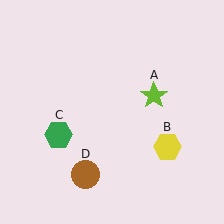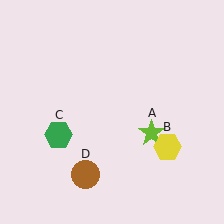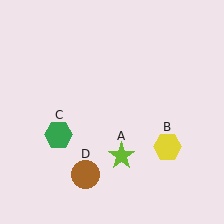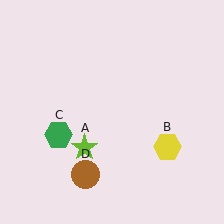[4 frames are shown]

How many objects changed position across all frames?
1 object changed position: lime star (object A).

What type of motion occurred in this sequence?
The lime star (object A) rotated clockwise around the center of the scene.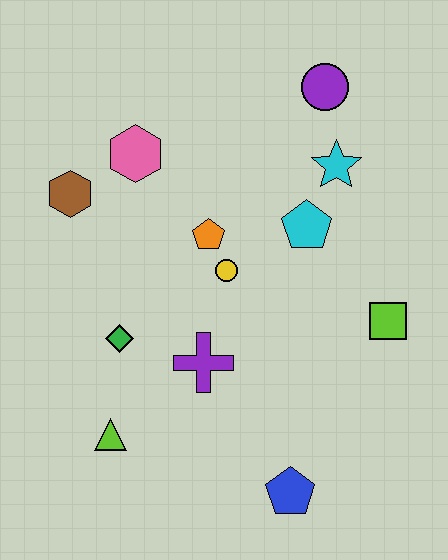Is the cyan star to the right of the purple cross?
Yes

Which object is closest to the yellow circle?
The orange pentagon is closest to the yellow circle.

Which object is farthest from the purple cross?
The purple circle is farthest from the purple cross.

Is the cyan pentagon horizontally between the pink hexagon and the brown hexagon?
No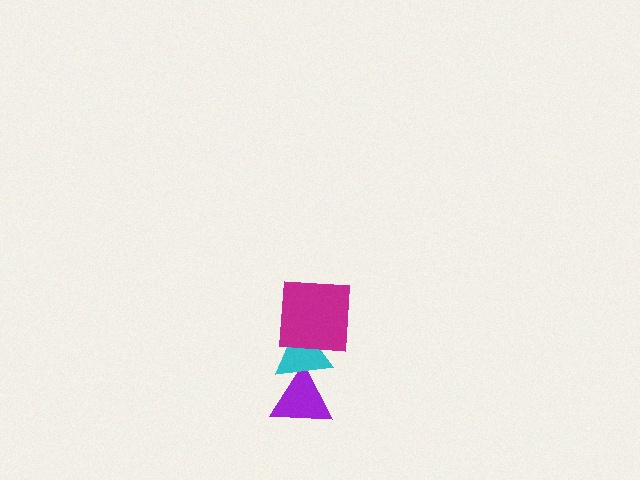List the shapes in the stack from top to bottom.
From top to bottom: the magenta square, the cyan triangle, the purple triangle.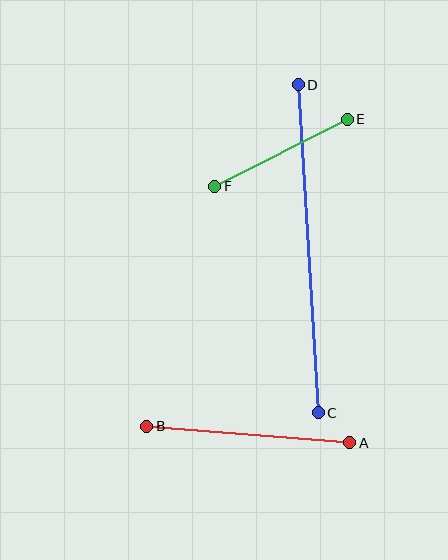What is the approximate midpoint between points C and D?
The midpoint is at approximately (308, 249) pixels.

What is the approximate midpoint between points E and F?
The midpoint is at approximately (281, 153) pixels.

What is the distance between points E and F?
The distance is approximately 148 pixels.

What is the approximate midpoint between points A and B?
The midpoint is at approximately (248, 435) pixels.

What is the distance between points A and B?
The distance is approximately 203 pixels.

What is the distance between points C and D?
The distance is approximately 328 pixels.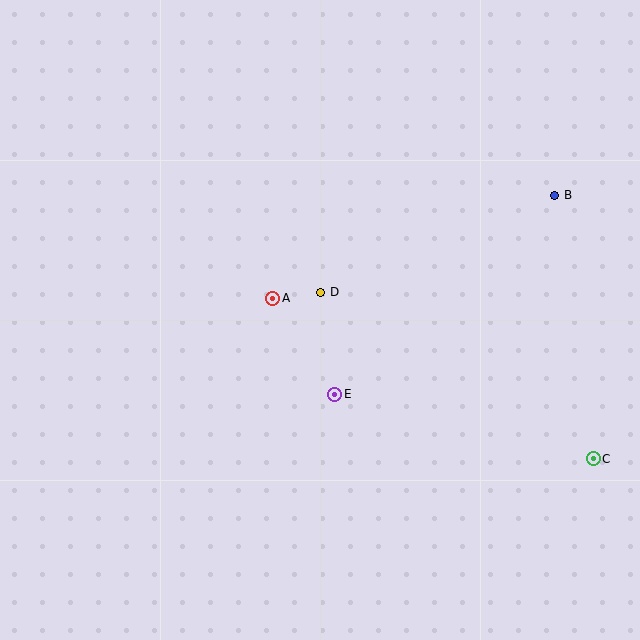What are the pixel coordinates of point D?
Point D is at (321, 292).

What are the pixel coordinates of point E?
Point E is at (335, 394).